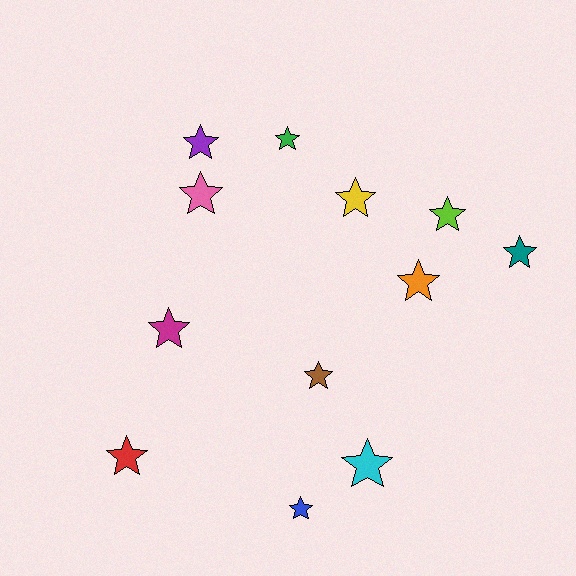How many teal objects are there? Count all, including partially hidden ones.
There is 1 teal object.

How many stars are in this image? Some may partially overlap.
There are 12 stars.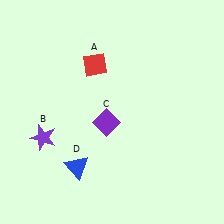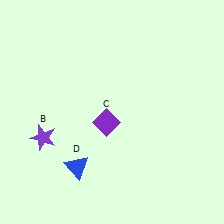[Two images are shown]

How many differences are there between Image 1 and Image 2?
There is 1 difference between the two images.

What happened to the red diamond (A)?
The red diamond (A) was removed in Image 2. It was in the top-left area of Image 1.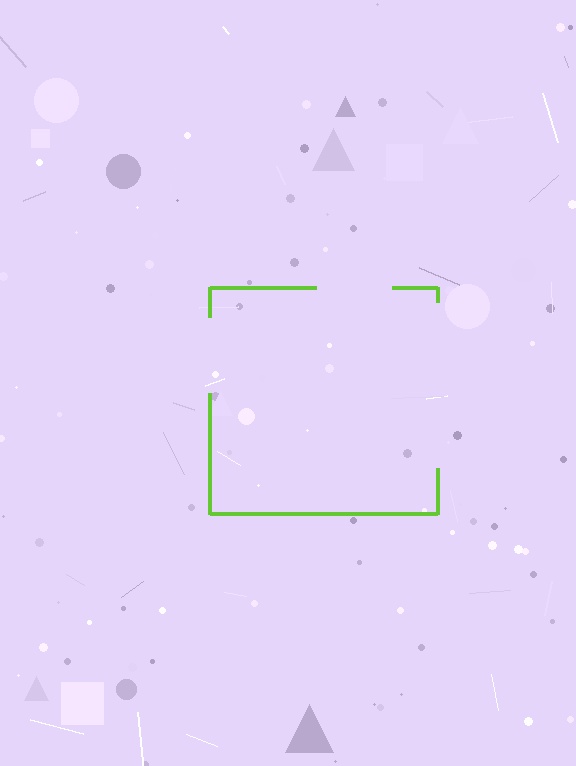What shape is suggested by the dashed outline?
The dashed outline suggests a square.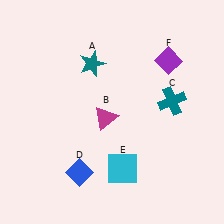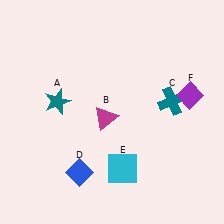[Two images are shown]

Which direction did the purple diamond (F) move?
The purple diamond (F) moved down.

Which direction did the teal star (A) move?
The teal star (A) moved down.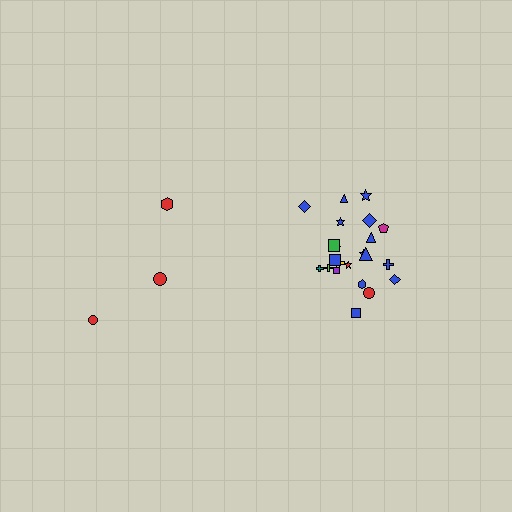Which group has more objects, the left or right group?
The right group.